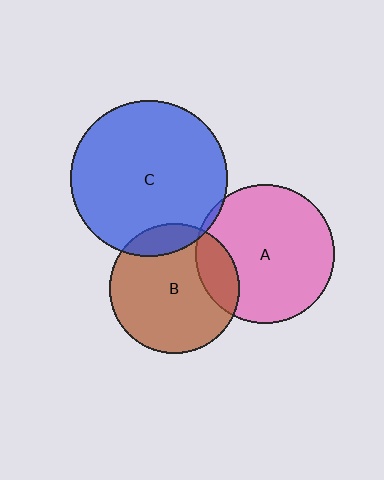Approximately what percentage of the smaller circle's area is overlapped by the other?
Approximately 15%.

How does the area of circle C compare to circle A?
Approximately 1.3 times.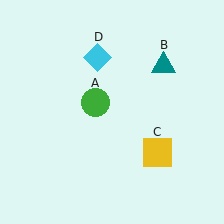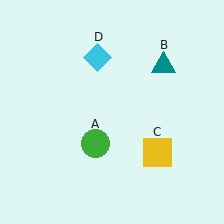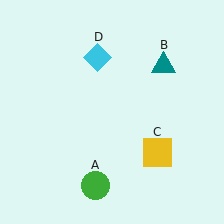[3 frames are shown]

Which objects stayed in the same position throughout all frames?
Teal triangle (object B) and yellow square (object C) and cyan diamond (object D) remained stationary.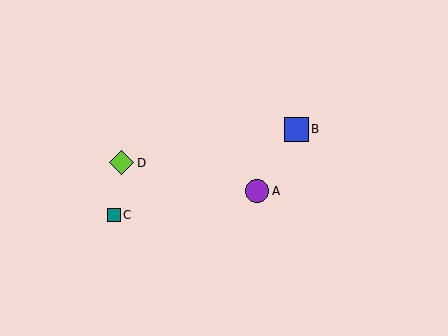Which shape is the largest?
The lime diamond (labeled D) is the largest.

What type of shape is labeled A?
Shape A is a purple circle.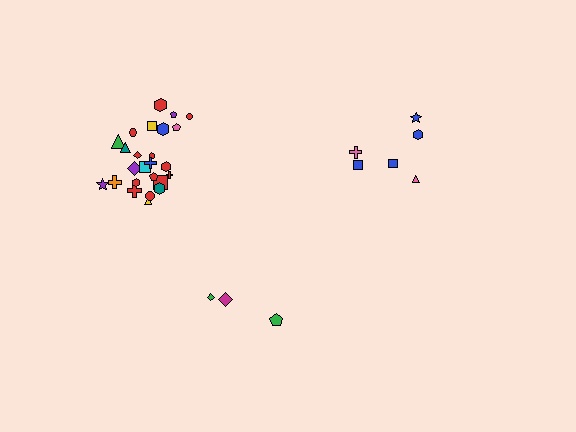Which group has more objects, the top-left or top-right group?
The top-left group.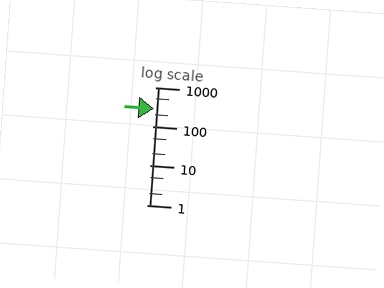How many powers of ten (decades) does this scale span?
The scale spans 3 decades, from 1 to 1000.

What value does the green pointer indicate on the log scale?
The pointer indicates approximately 290.